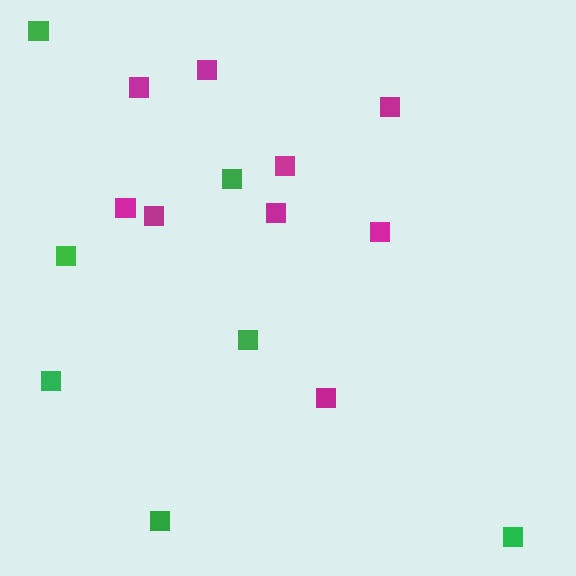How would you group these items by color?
There are 2 groups: one group of green squares (7) and one group of magenta squares (9).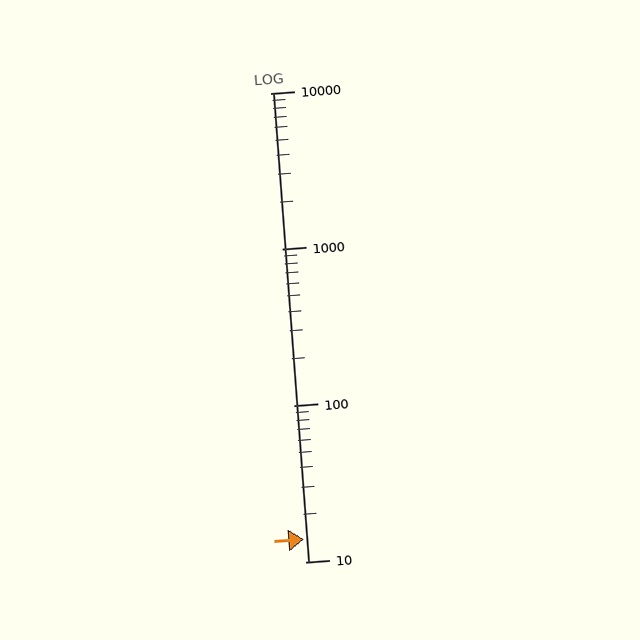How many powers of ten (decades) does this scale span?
The scale spans 3 decades, from 10 to 10000.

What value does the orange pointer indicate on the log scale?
The pointer indicates approximately 14.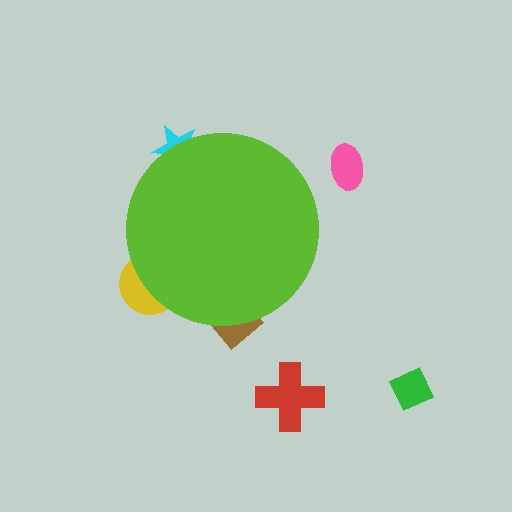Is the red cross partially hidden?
No, the red cross is fully visible.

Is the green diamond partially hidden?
No, the green diamond is fully visible.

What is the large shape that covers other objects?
A lime circle.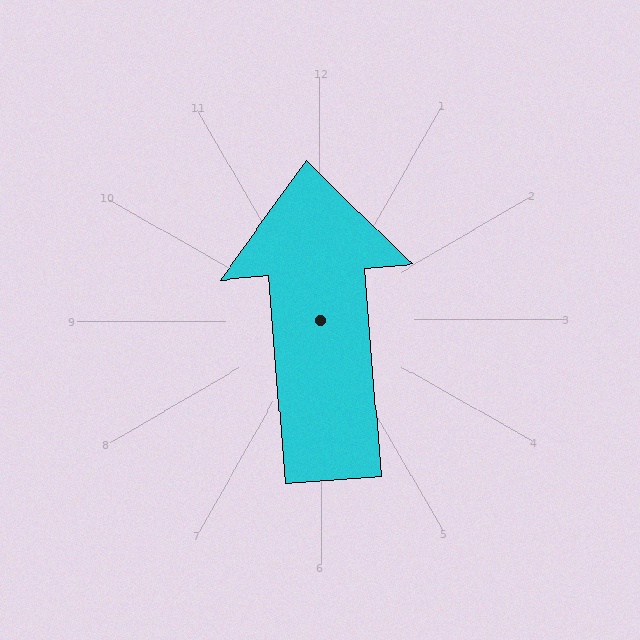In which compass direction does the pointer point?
North.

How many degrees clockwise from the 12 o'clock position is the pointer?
Approximately 356 degrees.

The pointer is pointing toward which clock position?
Roughly 12 o'clock.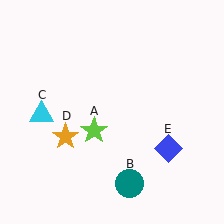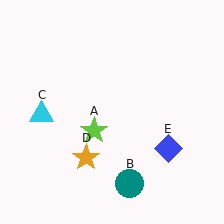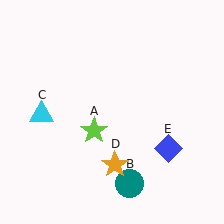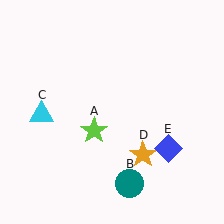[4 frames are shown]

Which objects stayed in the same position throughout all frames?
Lime star (object A) and teal circle (object B) and cyan triangle (object C) and blue diamond (object E) remained stationary.